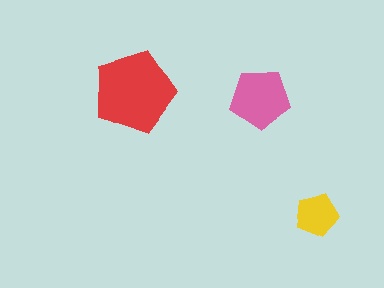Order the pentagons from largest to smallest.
the red one, the pink one, the yellow one.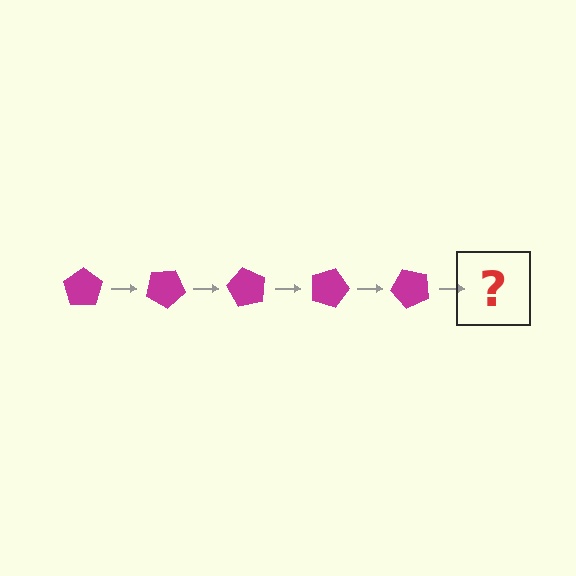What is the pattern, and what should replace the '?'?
The pattern is that the pentagon rotates 30 degrees each step. The '?' should be a magenta pentagon rotated 150 degrees.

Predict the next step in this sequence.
The next step is a magenta pentagon rotated 150 degrees.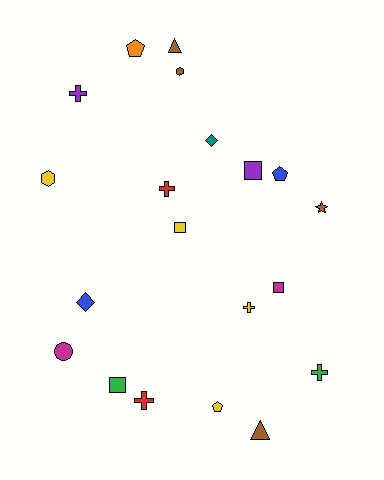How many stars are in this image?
There is 1 star.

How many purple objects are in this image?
There are 2 purple objects.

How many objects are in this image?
There are 20 objects.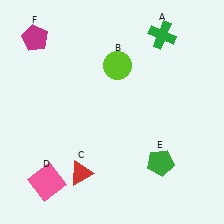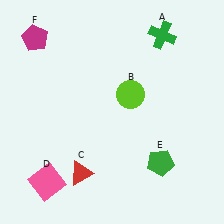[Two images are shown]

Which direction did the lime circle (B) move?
The lime circle (B) moved down.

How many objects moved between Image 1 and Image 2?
1 object moved between the two images.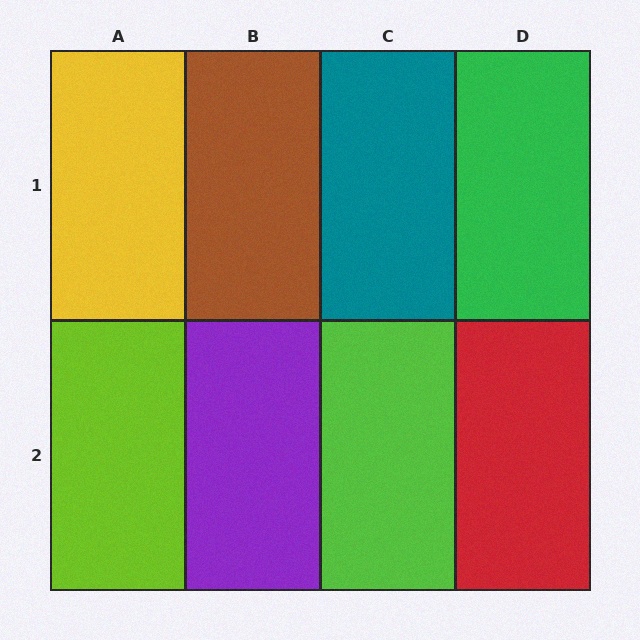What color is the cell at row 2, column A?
Lime.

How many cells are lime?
2 cells are lime.